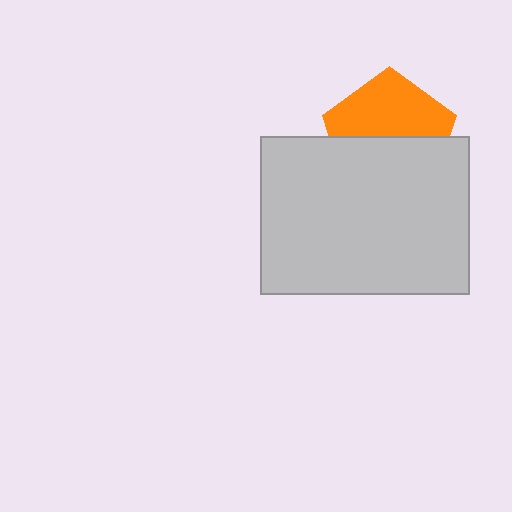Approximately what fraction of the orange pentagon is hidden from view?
Roughly 51% of the orange pentagon is hidden behind the light gray rectangle.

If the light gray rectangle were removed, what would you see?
You would see the complete orange pentagon.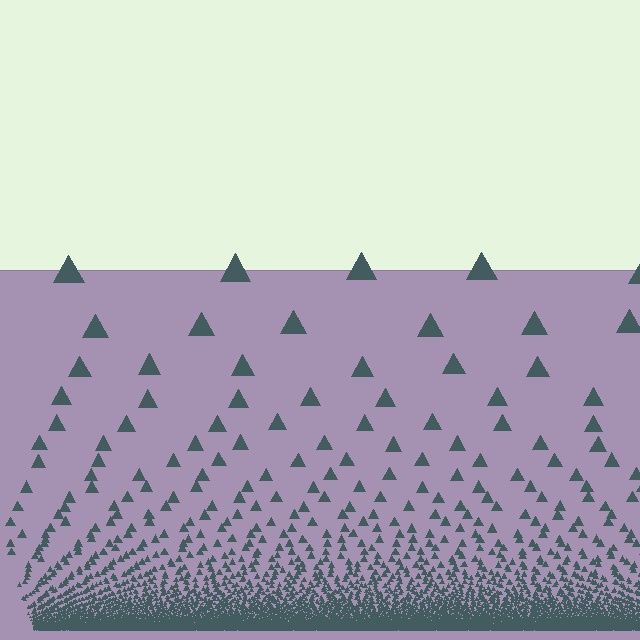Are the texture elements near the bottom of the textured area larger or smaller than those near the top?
Smaller. The gradient is inverted — elements near the bottom are smaller and denser.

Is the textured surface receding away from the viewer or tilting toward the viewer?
The surface appears to tilt toward the viewer. Texture elements get larger and sparser toward the top.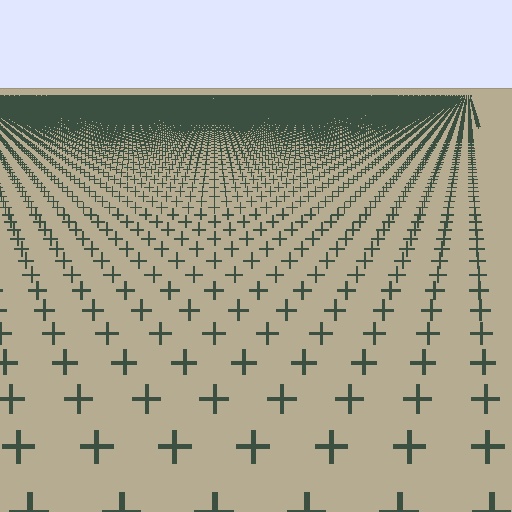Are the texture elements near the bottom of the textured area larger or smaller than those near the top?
Larger. Near the bottom, elements are closer to the viewer and appear at a bigger on-screen size.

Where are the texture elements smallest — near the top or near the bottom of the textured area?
Near the top.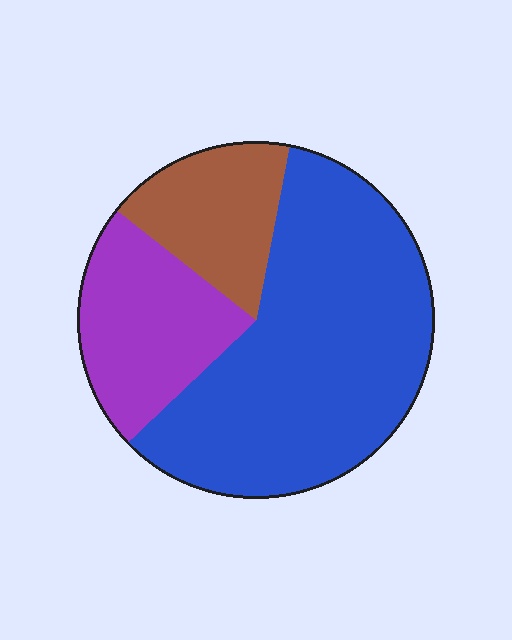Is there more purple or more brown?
Purple.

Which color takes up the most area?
Blue, at roughly 60%.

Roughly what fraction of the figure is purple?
Purple takes up between a sixth and a third of the figure.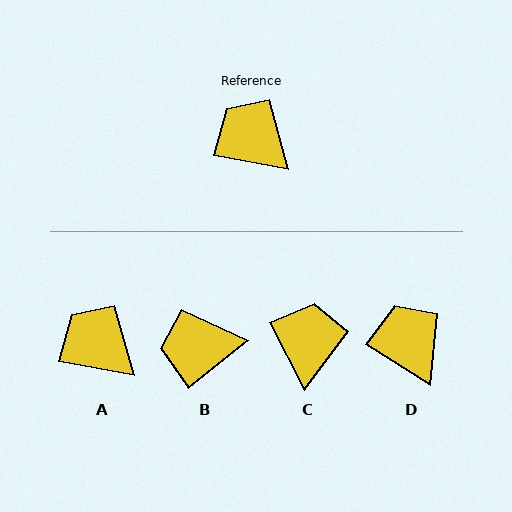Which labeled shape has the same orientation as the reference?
A.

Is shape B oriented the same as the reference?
No, it is off by about 49 degrees.